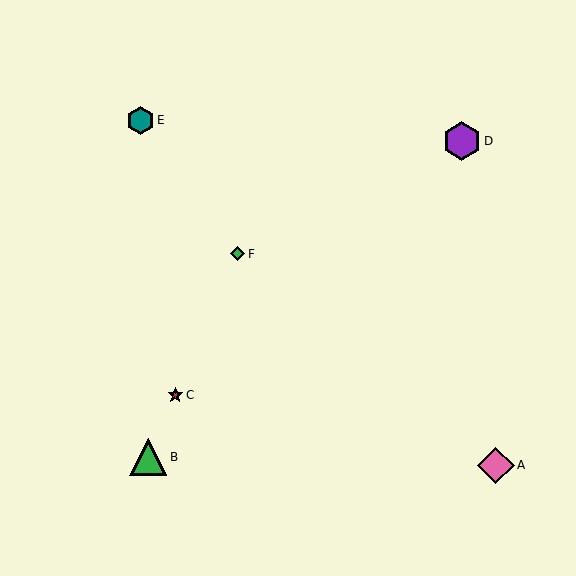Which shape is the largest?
The purple hexagon (labeled D) is the largest.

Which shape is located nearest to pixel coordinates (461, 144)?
The purple hexagon (labeled D) at (462, 141) is nearest to that location.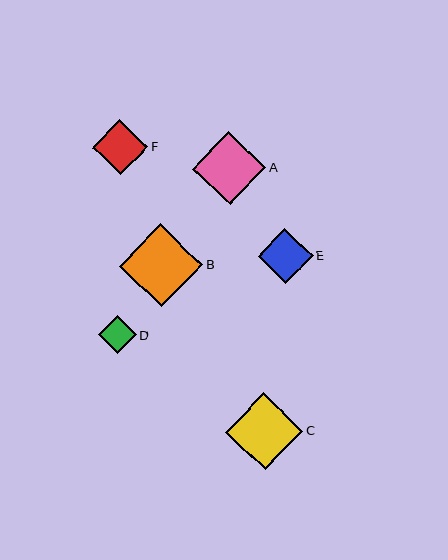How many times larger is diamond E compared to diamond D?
Diamond E is approximately 1.5 times the size of diamond D.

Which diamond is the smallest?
Diamond D is the smallest with a size of approximately 38 pixels.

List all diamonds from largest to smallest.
From largest to smallest: B, C, A, F, E, D.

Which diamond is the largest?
Diamond B is the largest with a size of approximately 83 pixels.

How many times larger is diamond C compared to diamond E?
Diamond C is approximately 1.4 times the size of diamond E.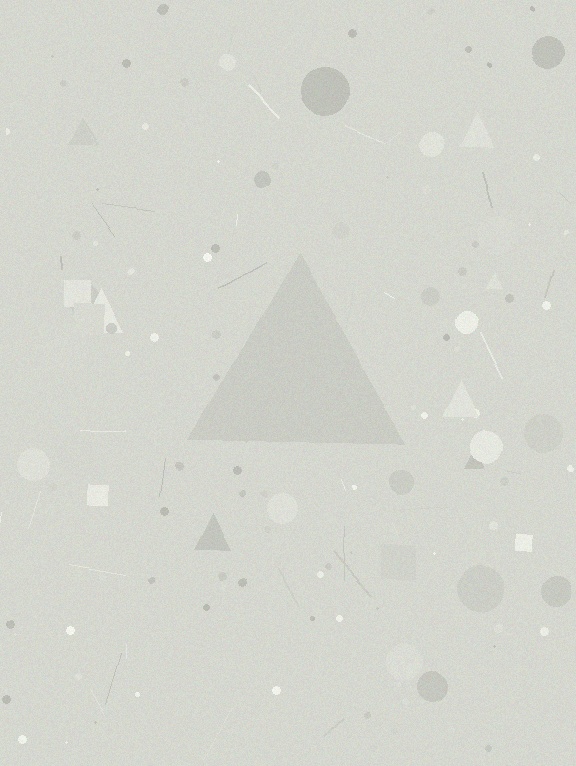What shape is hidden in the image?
A triangle is hidden in the image.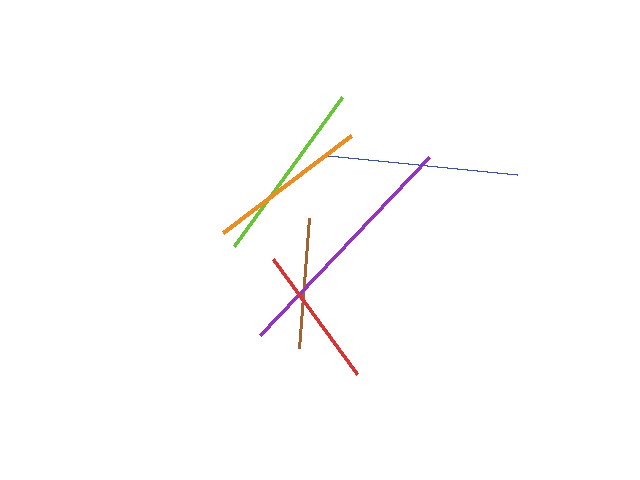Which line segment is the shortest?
The brown line is the shortest at approximately 130 pixels.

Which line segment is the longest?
The purple line is the longest at approximately 245 pixels.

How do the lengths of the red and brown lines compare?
The red and brown lines are approximately the same length.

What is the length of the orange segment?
The orange segment is approximately 161 pixels long.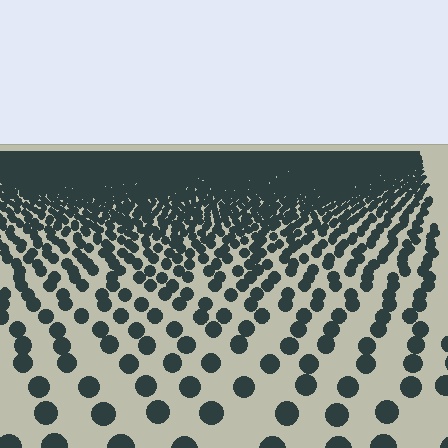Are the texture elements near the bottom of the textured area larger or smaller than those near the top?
Larger. Near the bottom, elements are closer to the viewer and appear at a bigger on-screen size.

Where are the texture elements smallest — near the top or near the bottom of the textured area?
Near the top.